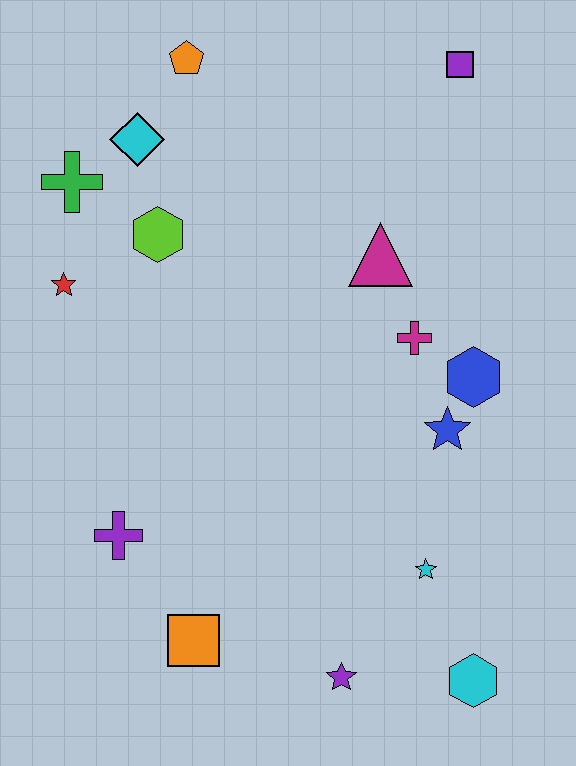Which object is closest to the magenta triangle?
The magenta cross is closest to the magenta triangle.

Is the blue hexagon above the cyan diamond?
No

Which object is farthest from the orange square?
The purple square is farthest from the orange square.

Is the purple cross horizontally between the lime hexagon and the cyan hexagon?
No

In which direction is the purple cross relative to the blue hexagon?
The purple cross is to the left of the blue hexagon.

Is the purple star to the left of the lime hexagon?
No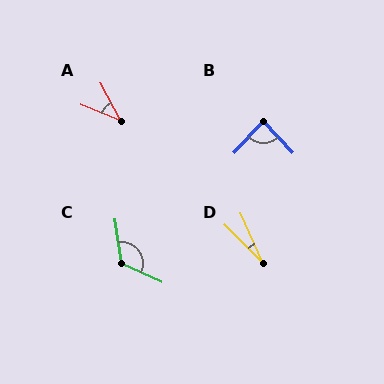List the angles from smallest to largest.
D (21°), A (39°), B (86°), C (123°).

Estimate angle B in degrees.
Approximately 86 degrees.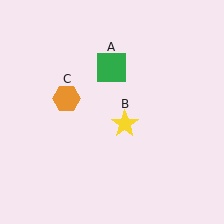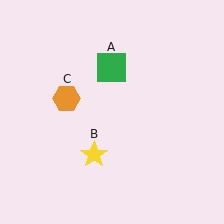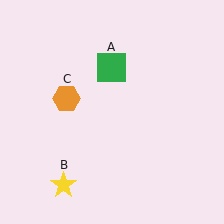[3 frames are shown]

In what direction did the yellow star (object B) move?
The yellow star (object B) moved down and to the left.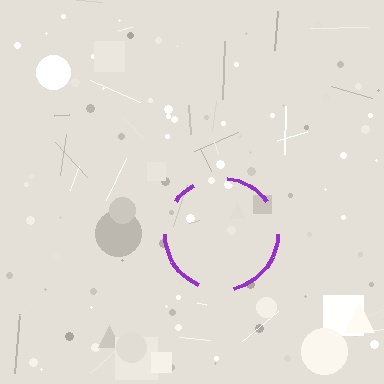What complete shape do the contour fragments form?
The contour fragments form a circle.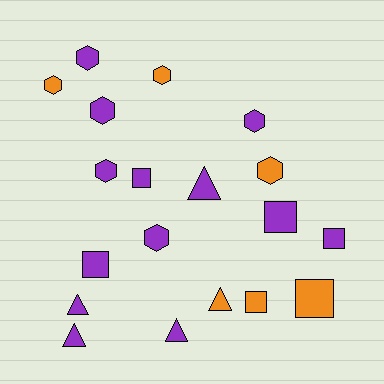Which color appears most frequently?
Purple, with 13 objects.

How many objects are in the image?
There are 19 objects.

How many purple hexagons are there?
There are 5 purple hexagons.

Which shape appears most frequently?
Hexagon, with 8 objects.